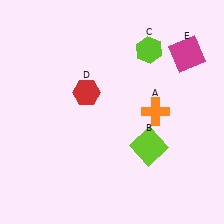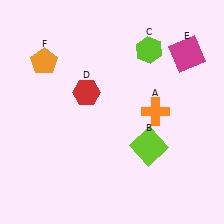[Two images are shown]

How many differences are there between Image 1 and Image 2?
There is 1 difference between the two images.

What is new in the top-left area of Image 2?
An orange pentagon (F) was added in the top-left area of Image 2.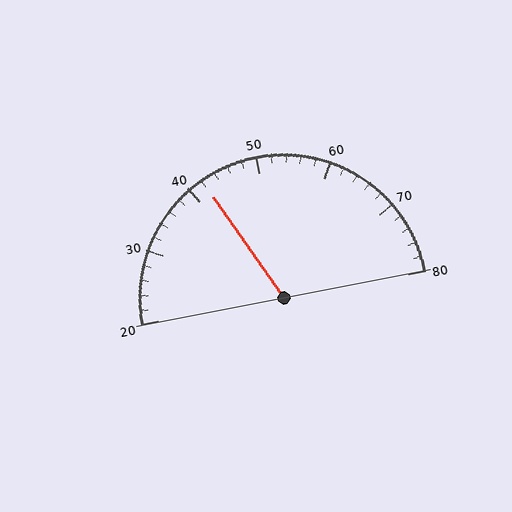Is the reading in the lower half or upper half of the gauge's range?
The reading is in the lower half of the range (20 to 80).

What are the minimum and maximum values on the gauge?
The gauge ranges from 20 to 80.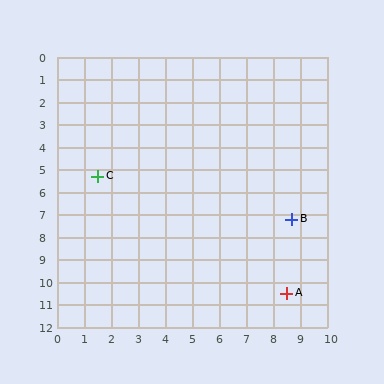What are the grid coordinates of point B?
Point B is at approximately (8.7, 7.2).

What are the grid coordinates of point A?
Point A is at approximately (8.5, 10.5).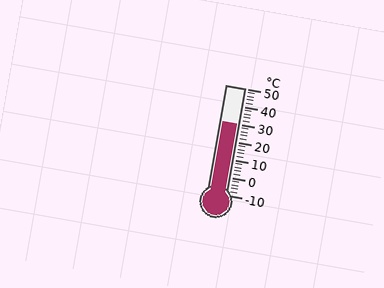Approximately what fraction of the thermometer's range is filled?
The thermometer is filled to approximately 65% of its range.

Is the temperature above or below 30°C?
The temperature is at 30°C.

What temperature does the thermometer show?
The thermometer shows approximately 30°C.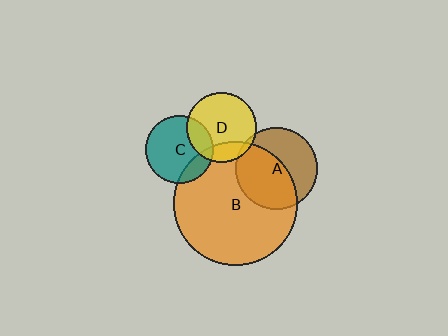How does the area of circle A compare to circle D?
Approximately 1.4 times.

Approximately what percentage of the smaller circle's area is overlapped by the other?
Approximately 20%.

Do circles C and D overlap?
Yes.